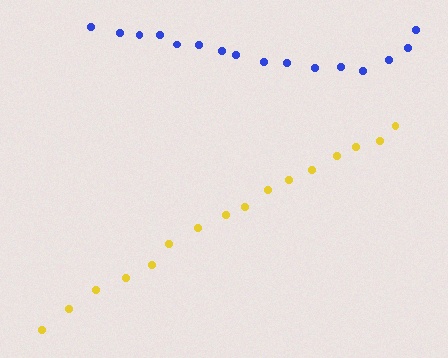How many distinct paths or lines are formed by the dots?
There are 2 distinct paths.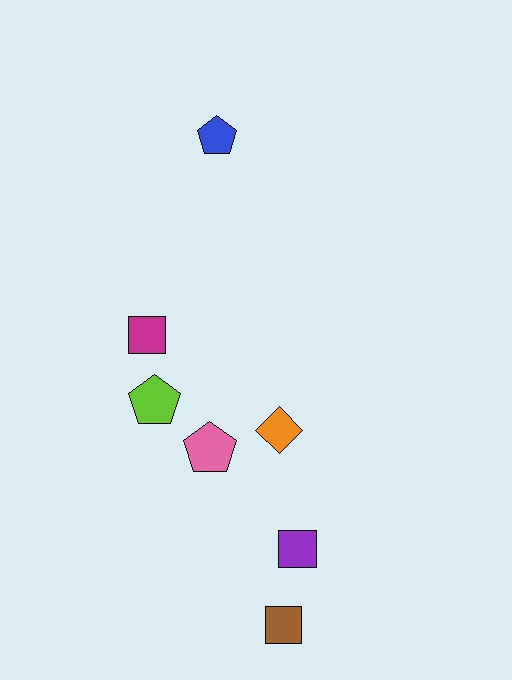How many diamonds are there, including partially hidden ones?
There is 1 diamond.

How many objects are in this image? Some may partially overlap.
There are 7 objects.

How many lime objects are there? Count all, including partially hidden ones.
There is 1 lime object.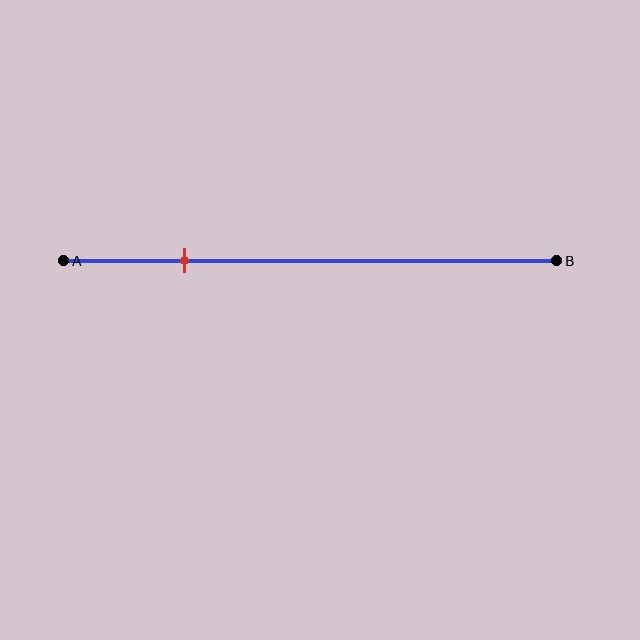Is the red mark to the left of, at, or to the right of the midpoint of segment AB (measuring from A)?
The red mark is to the left of the midpoint of segment AB.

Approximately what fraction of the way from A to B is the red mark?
The red mark is approximately 25% of the way from A to B.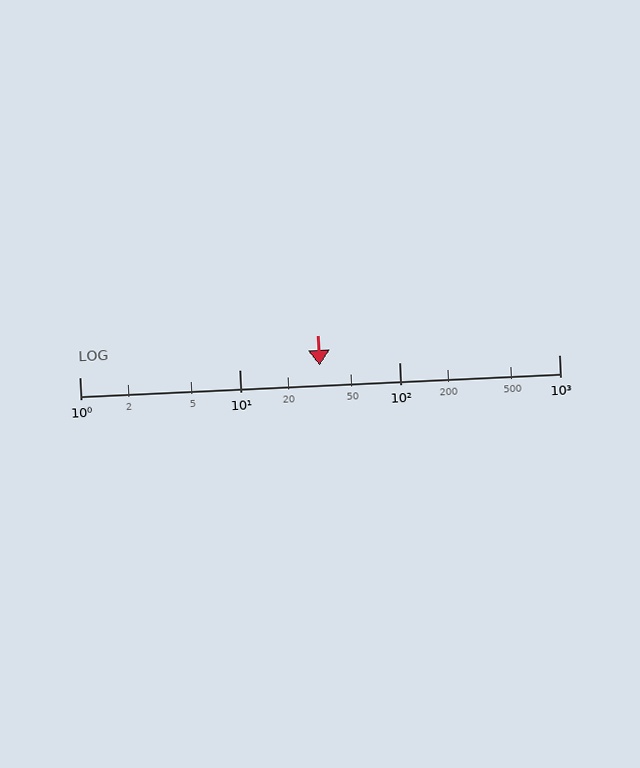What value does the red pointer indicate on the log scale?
The pointer indicates approximately 32.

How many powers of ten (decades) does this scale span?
The scale spans 3 decades, from 1 to 1000.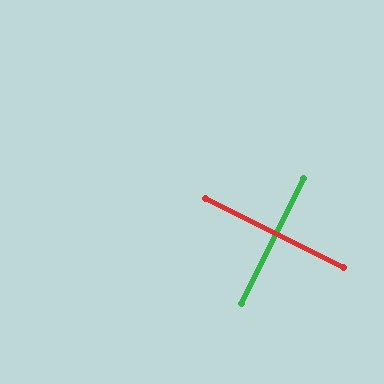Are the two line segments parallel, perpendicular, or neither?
Perpendicular — they meet at approximately 90°.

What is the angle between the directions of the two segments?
Approximately 90 degrees.